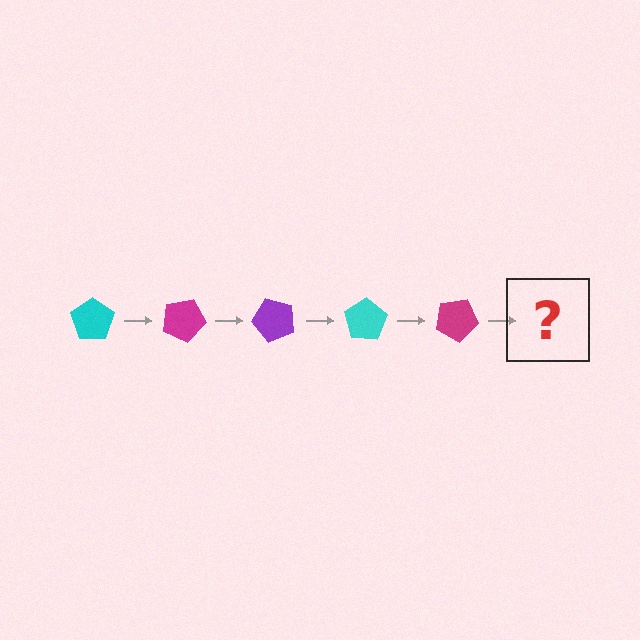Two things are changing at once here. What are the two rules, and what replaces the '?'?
The two rules are that it rotates 25 degrees each step and the color cycles through cyan, magenta, and purple. The '?' should be a purple pentagon, rotated 125 degrees from the start.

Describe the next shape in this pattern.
It should be a purple pentagon, rotated 125 degrees from the start.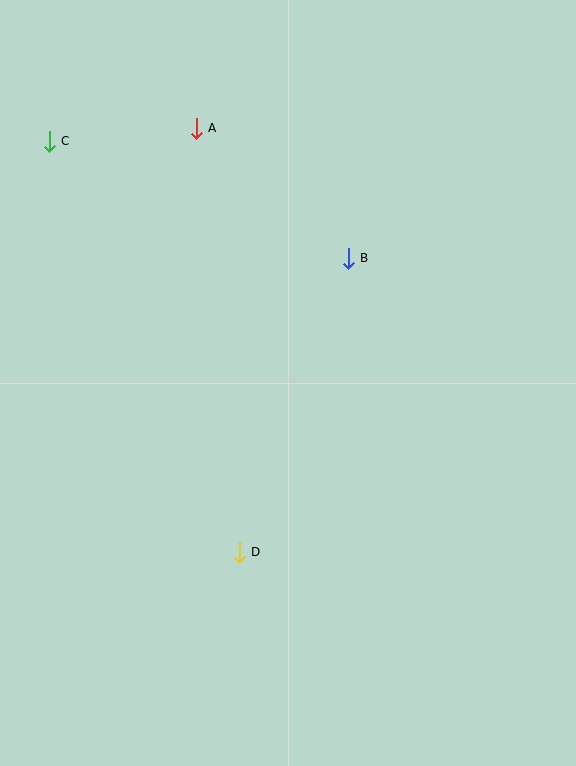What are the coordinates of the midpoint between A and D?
The midpoint between A and D is at (218, 340).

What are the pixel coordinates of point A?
Point A is at (196, 128).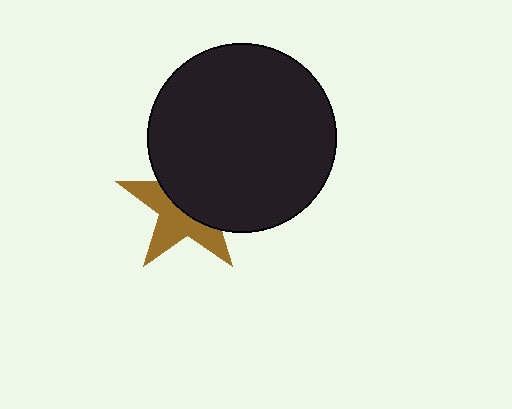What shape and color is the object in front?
The object in front is a black circle.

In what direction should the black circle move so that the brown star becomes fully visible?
The black circle should move toward the upper-right. That is the shortest direction to clear the overlap and leave the brown star fully visible.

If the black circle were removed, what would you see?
You would see the complete brown star.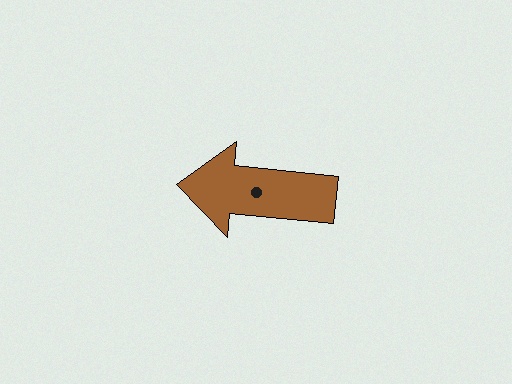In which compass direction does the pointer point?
West.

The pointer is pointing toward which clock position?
Roughly 9 o'clock.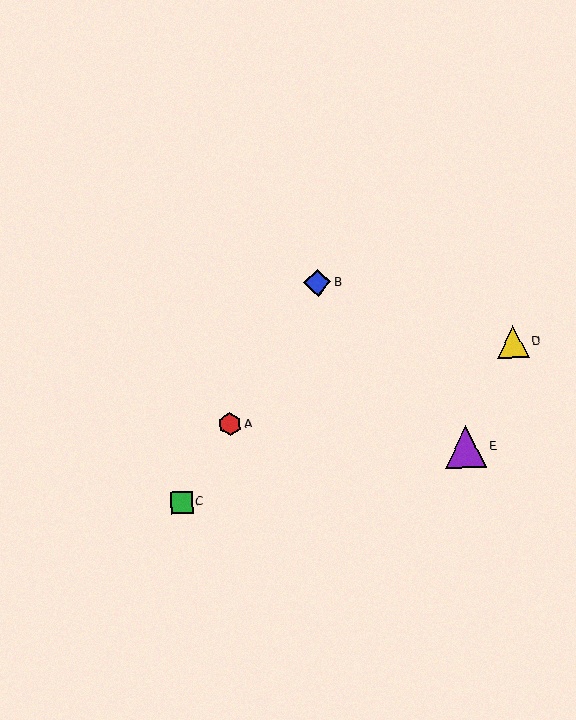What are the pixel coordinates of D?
Object D is at (513, 342).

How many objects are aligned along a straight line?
3 objects (A, B, C) are aligned along a straight line.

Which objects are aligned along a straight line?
Objects A, B, C are aligned along a straight line.